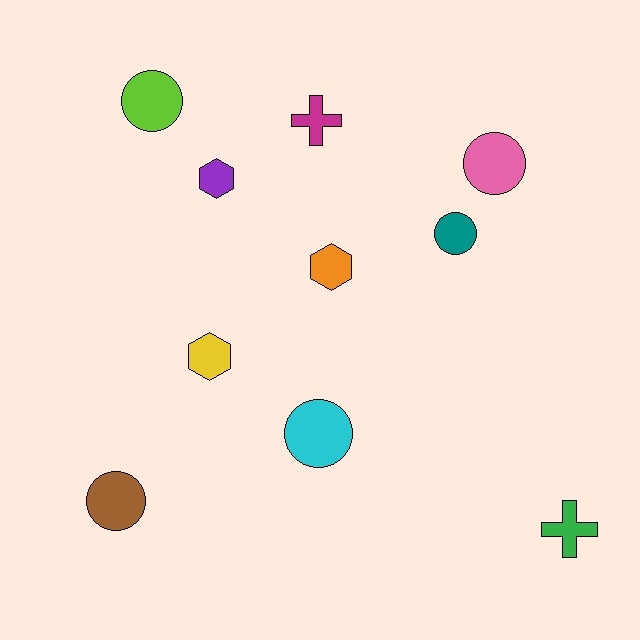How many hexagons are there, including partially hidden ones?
There are 3 hexagons.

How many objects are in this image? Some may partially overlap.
There are 10 objects.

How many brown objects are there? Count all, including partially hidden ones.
There is 1 brown object.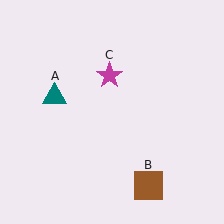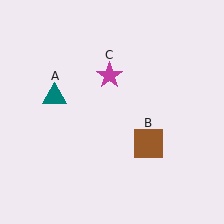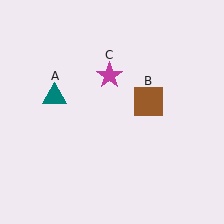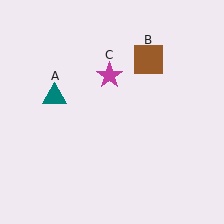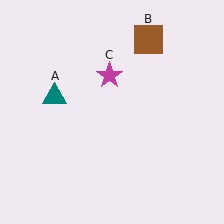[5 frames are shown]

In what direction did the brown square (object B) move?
The brown square (object B) moved up.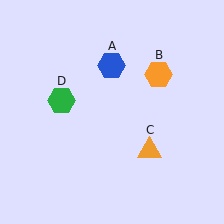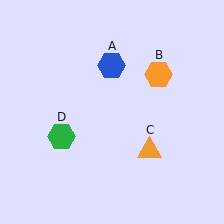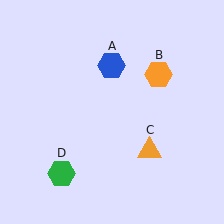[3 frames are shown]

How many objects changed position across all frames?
1 object changed position: green hexagon (object D).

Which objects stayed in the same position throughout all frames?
Blue hexagon (object A) and orange hexagon (object B) and orange triangle (object C) remained stationary.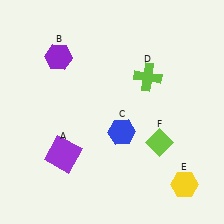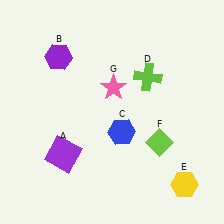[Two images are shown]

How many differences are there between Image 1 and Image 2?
There is 1 difference between the two images.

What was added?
A pink star (G) was added in Image 2.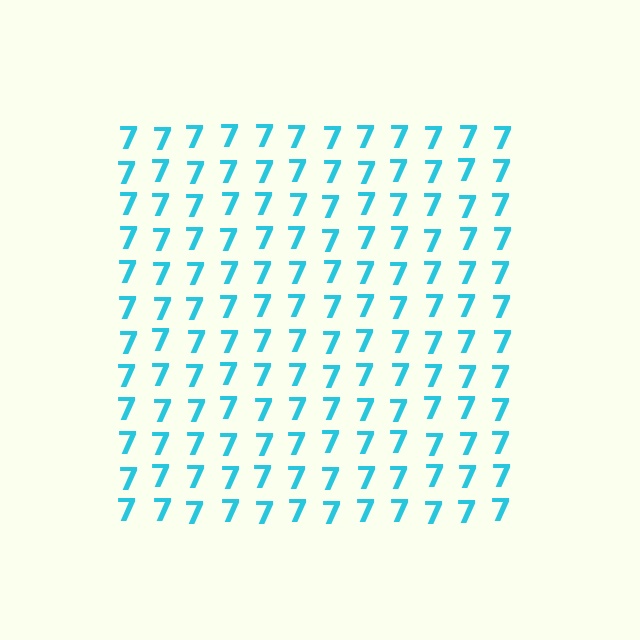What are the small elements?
The small elements are digit 7's.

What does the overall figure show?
The overall figure shows a square.